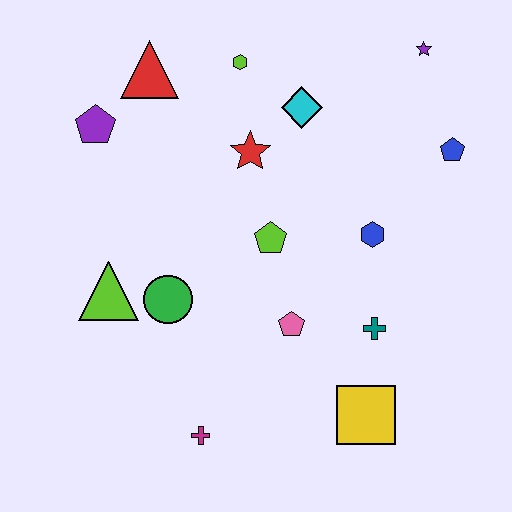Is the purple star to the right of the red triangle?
Yes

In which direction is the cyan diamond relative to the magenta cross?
The cyan diamond is above the magenta cross.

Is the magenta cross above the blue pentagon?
No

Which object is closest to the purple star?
The blue pentagon is closest to the purple star.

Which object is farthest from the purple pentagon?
The yellow square is farthest from the purple pentagon.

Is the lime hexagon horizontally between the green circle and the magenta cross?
No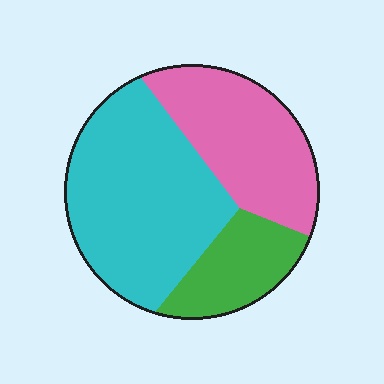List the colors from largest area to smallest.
From largest to smallest: cyan, pink, green.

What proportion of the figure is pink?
Pink takes up between a quarter and a half of the figure.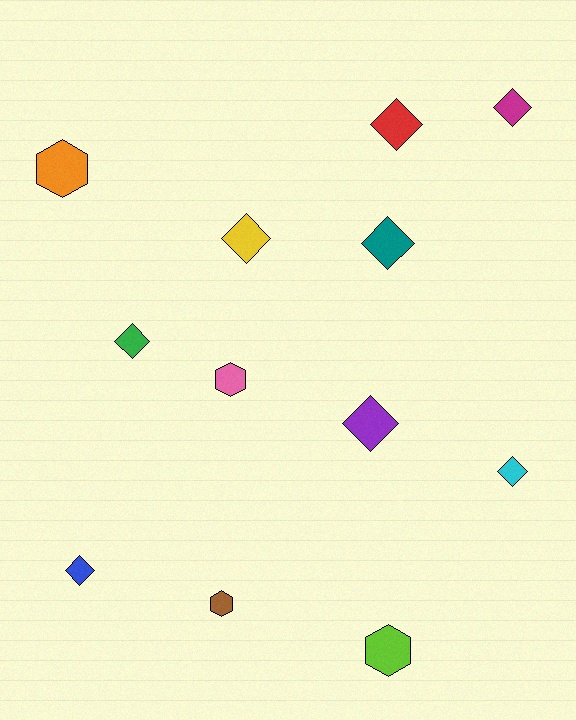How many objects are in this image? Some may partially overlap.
There are 12 objects.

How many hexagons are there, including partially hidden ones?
There are 4 hexagons.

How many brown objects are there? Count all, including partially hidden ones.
There is 1 brown object.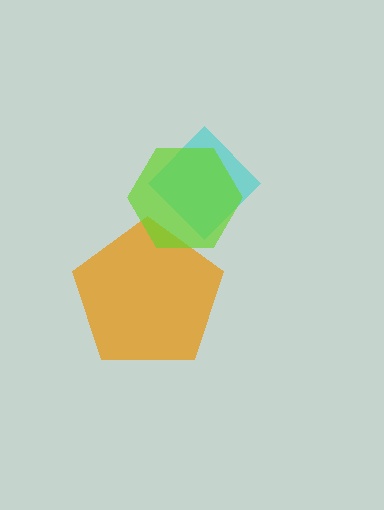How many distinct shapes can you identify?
There are 3 distinct shapes: a cyan diamond, an orange pentagon, a lime hexagon.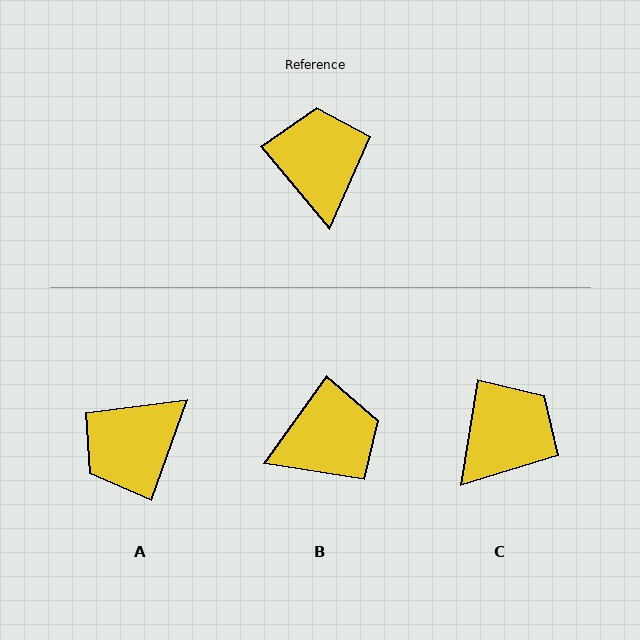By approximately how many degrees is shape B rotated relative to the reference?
Approximately 75 degrees clockwise.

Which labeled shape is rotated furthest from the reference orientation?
A, about 121 degrees away.